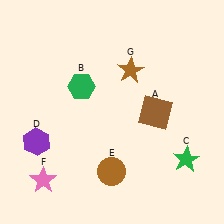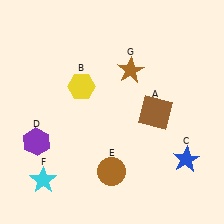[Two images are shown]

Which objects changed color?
B changed from green to yellow. C changed from green to blue. F changed from pink to cyan.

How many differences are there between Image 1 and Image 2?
There are 3 differences between the two images.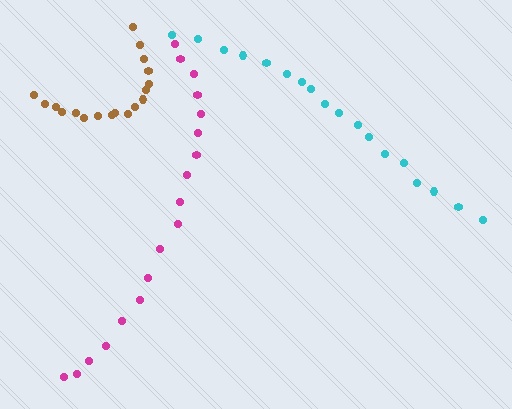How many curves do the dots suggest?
There are 3 distinct paths.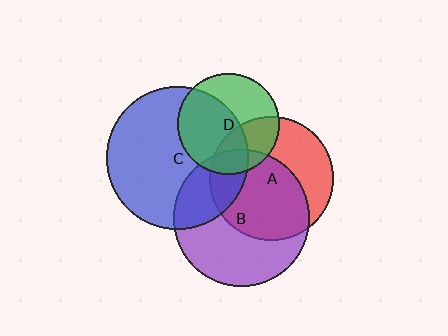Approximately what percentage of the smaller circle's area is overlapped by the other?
Approximately 55%.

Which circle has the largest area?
Circle C (blue).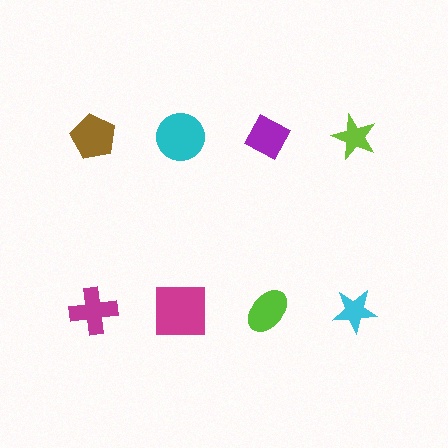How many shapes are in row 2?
4 shapes.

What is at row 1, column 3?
A purple diamond.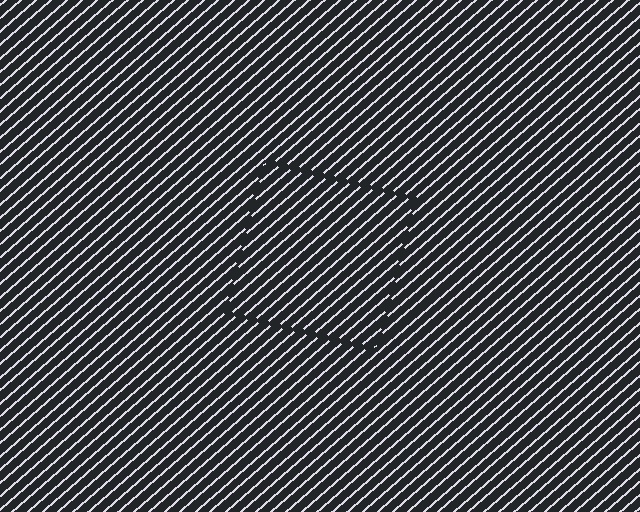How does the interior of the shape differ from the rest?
The interior of the shape contains the same grating, shifted by half a period — the contour is defined by the phase discontinuity where line-ends from the inner and outer gratings abut.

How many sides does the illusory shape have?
4 sides — the line-ends trace a square.